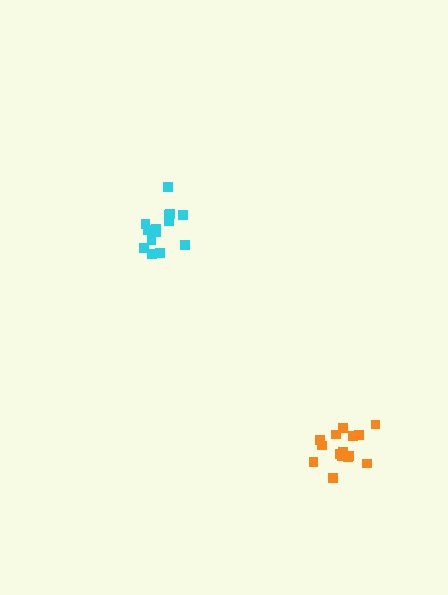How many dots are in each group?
Group 1: 14 dots, Group 2: 15 dots (29 total).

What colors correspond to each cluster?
The clusters are colored: cyan, orange.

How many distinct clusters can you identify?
There are 2 distinct clusters.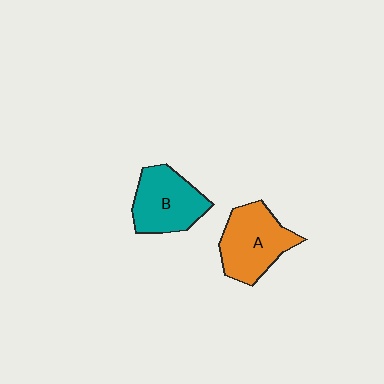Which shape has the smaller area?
Shape B (teal).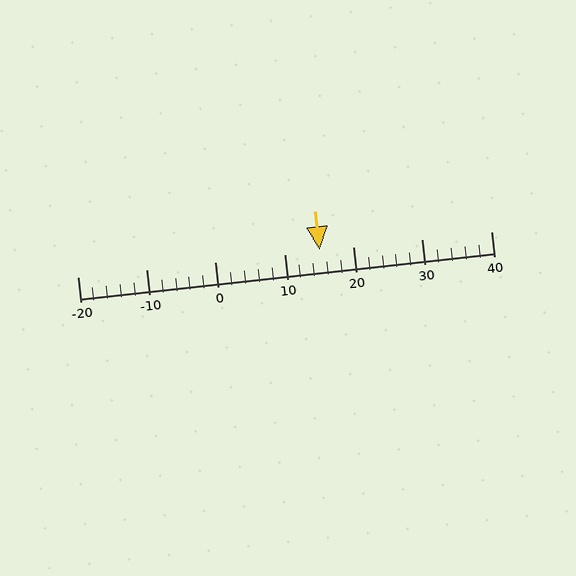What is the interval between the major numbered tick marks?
The major tick marks are spaced 10 units apart.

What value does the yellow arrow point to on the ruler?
The yellow arrow points to approximately 15.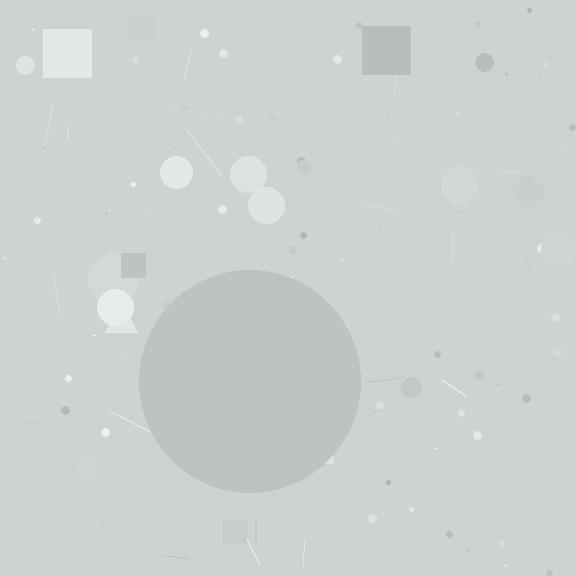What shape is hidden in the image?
A circle is hidden in the image.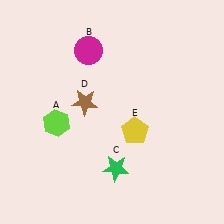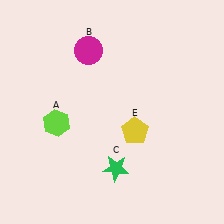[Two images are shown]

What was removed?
The brown star (D) was removed in Image 2.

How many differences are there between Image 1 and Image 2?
There is 1 difference between the two images.